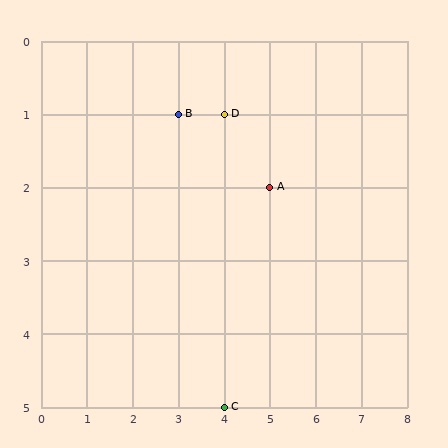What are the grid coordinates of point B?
Point B is at grid coordinates (3, 1).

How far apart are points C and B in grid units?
Points C and B are 1 column and 4 rows apart (about 4.1 grid units diagonally).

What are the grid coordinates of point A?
Point A is at grid coordinates (5, 2).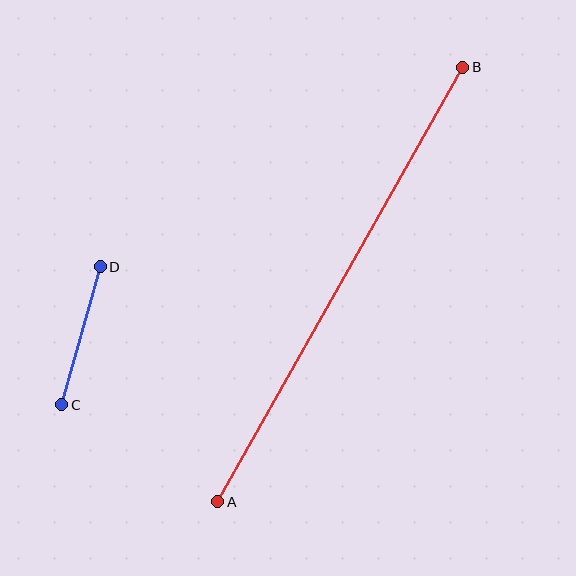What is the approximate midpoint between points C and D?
The midpoint is at approximately (81, 336) pixels.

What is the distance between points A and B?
The distance is approximately 498 pixels.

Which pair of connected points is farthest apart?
Points A and B are farthest apart.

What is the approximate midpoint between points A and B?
The midpoint is at approximately (340, 285) pixels.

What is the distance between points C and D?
The distance is approximately 143 pixels.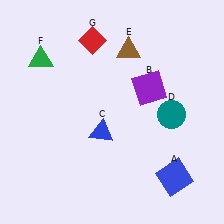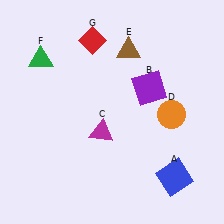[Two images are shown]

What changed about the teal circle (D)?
In Image 1, D is teal. In Image 2, it changed to orange.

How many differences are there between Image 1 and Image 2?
There are 2 differences between the two images.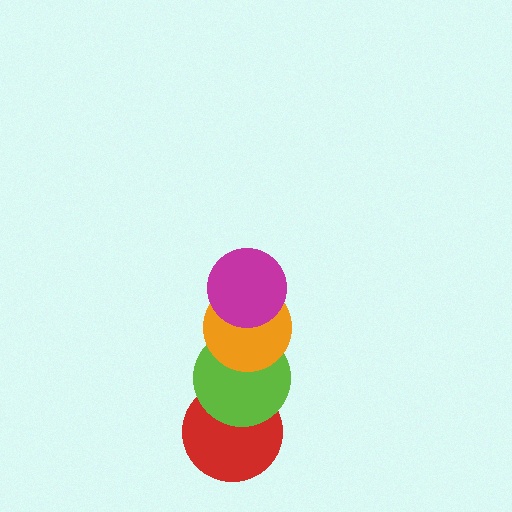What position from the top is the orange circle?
The orange circle is 2nd from the top.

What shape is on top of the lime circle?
The orange circle is on top of the lime circle.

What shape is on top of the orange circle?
The magenta circle is on top of the orange circle.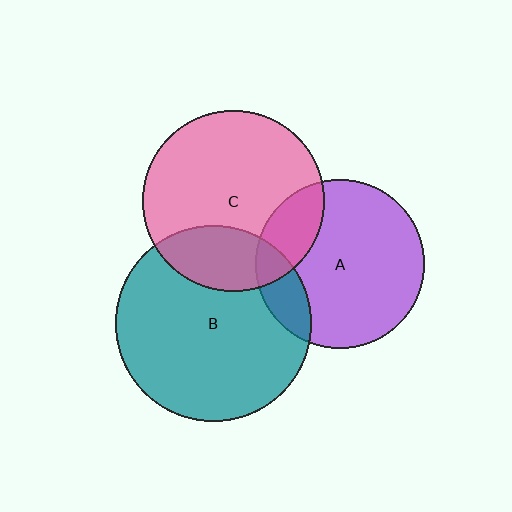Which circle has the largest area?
Circle B (teal).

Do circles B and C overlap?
Yes.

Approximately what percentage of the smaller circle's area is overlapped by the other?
Approximately 25%.